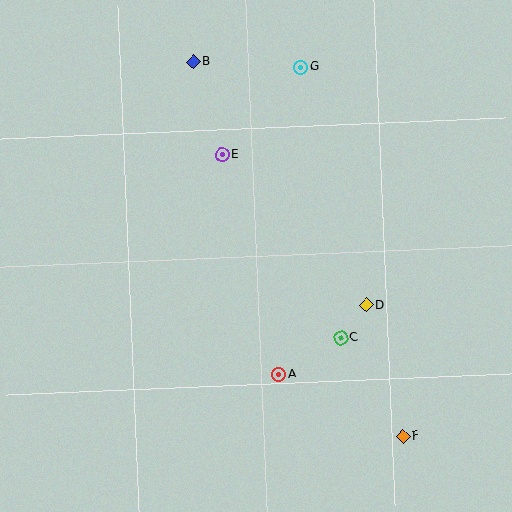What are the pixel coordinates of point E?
Point E is at (222, 154).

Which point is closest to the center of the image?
Point E at (222, 154) is closest to the center.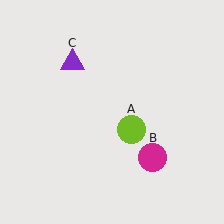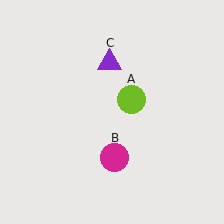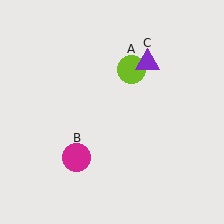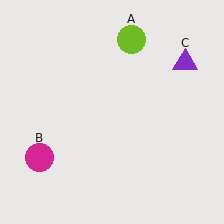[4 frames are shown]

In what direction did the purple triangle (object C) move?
The purple triangle (object C) moved right.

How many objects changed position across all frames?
3 objects changed position: lime circle (object A), magenta circle (object B), purple triangle (object C).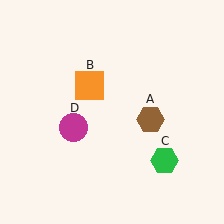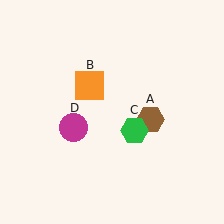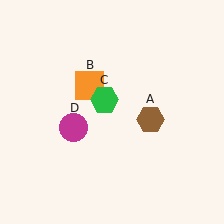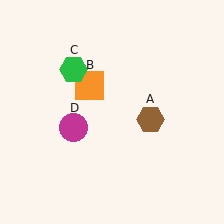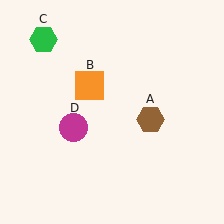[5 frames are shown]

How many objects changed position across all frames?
1 object changed position: green hexagon (object C).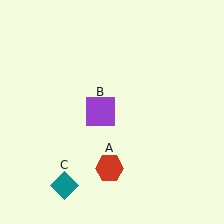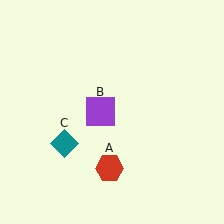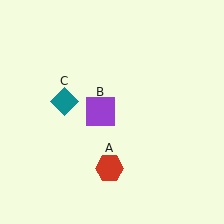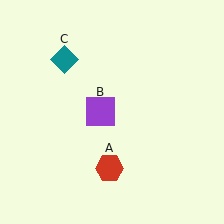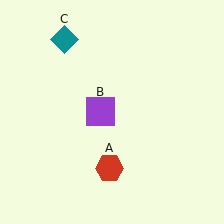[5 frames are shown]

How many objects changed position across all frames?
1 object changed position: teal diamond (object C).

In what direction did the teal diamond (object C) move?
The teal diamond (object C) moved up.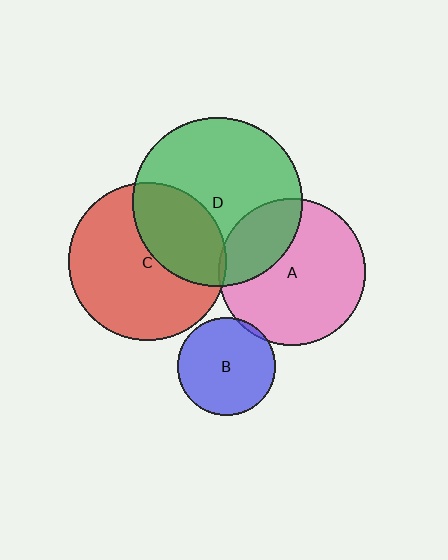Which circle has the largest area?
Circle D (green).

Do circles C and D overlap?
Yes.